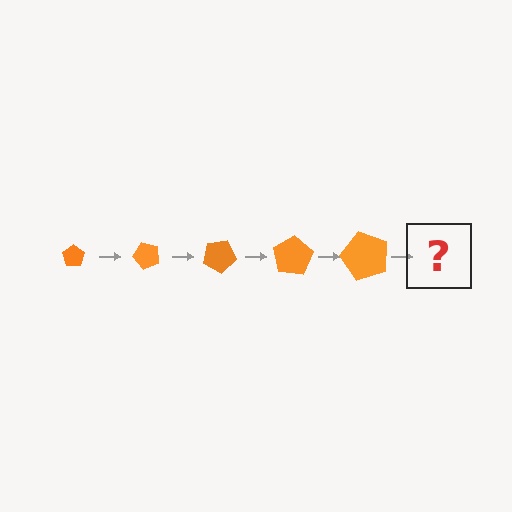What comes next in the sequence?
The next element should be a pentagon, larger than the previous one and rotated 250 degrees from the start.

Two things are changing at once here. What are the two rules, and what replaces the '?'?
The two rules are that the pentagon grows larger each step and it rotates 50 degrees each step. The '?' should be a pentagon, larger than the previous one and rotated 250 degrees from the start.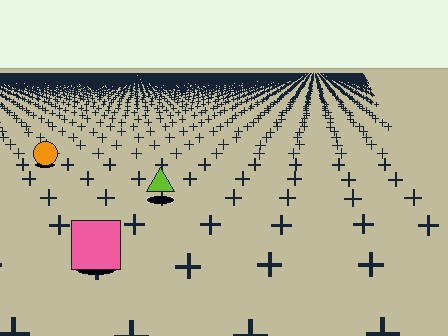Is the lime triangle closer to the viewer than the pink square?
No. The pink square is closer — you can tell from the texture gradient: the ground texture is coarser near it.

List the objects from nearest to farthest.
From nearest to farthest: the pink square, the lime triangle, the orange circle.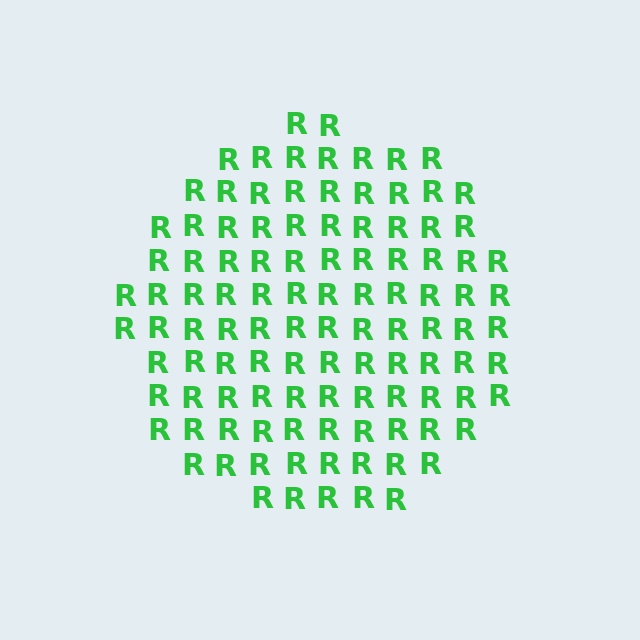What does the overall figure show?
The overall figure shows a circle.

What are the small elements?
The small elements are letter R's.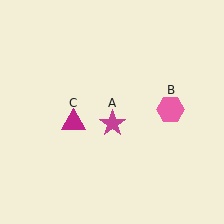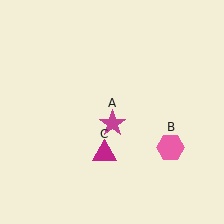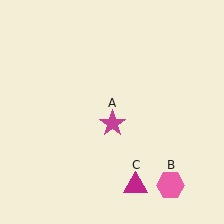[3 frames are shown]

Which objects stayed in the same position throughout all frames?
Magenta star (object A) remained stationary.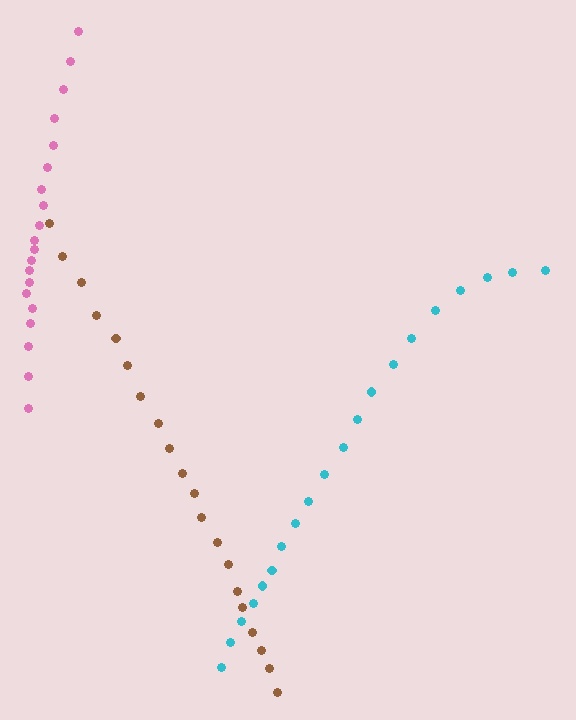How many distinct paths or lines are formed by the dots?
There are 3 distinct paths.